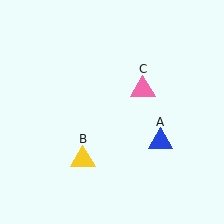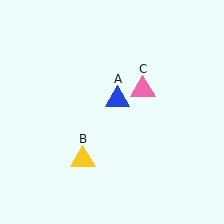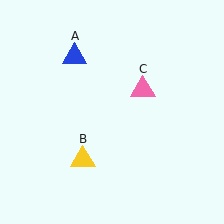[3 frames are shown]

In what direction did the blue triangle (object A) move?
The blue triangle (object A) moved up and to the left.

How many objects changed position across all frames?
1 object changed position: blue triangle (object A).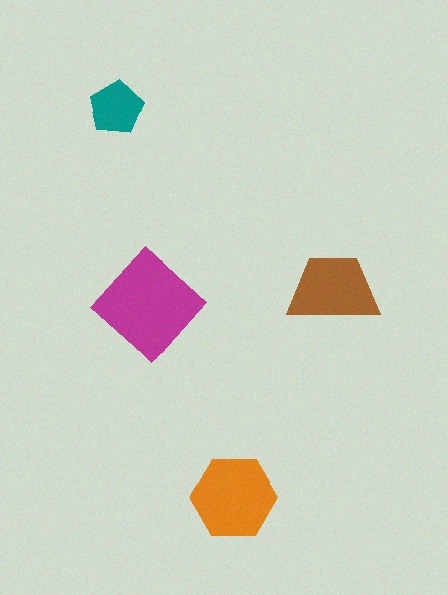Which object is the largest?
The magenta diamond.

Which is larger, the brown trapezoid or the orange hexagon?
The orange hexagon.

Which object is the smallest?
The teal pentagon.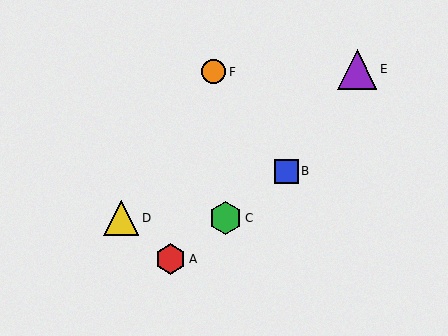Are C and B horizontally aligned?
No, C is at y≈218 and B is at y≈171.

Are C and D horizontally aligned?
Yes, both are at y≈218.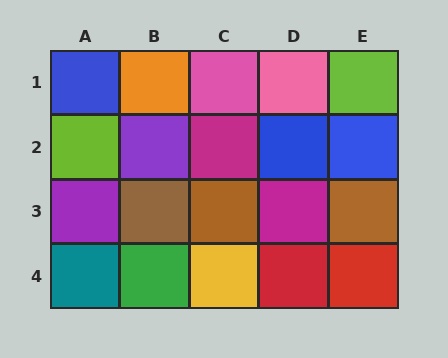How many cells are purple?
2 cells are purple.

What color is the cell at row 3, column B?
Brown.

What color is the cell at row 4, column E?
Red.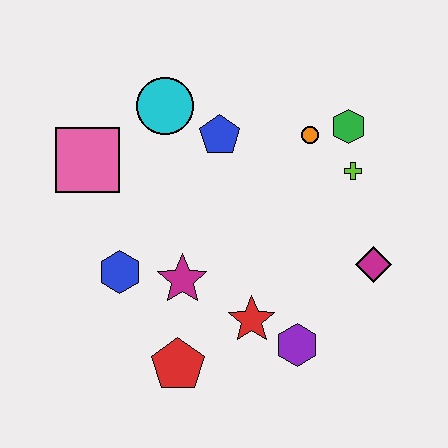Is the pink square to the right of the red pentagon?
No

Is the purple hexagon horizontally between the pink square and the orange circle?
Yes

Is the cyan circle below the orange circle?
No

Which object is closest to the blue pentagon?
The cyan circle is closest to the blue pentagon.